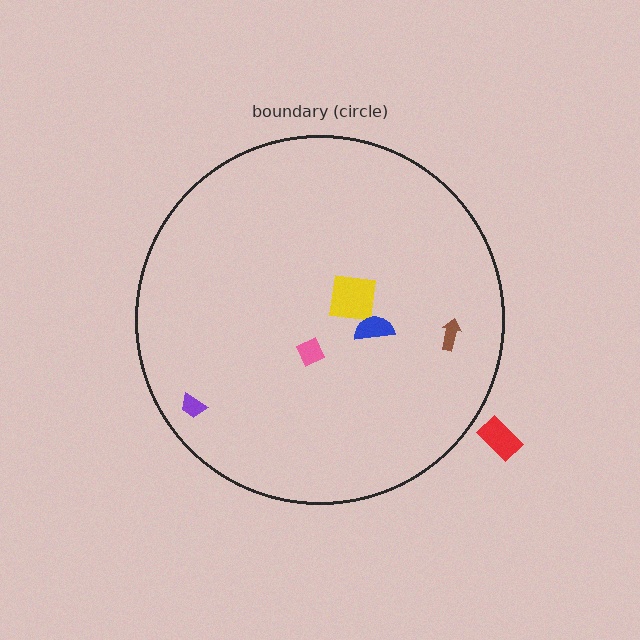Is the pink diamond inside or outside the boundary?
Inside.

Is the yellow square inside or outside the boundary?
Inside.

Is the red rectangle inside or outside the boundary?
Outside.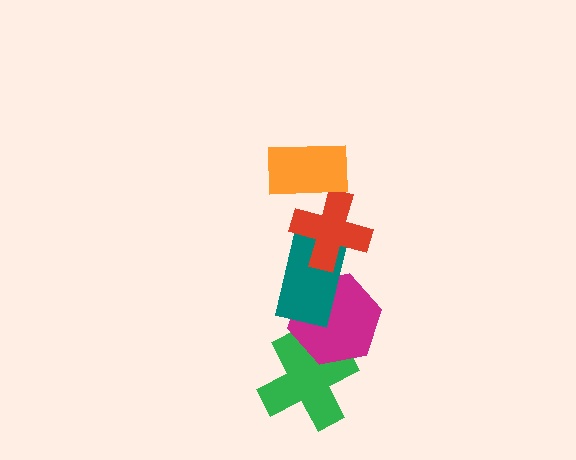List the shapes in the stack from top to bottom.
From top to bottom: the orange rectangle, the red cross, the teal rectangle, the magenta hexagon, the green cross.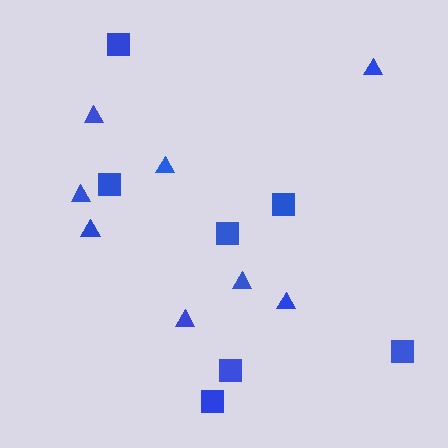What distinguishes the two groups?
There are 2 groups: one group of squares (7) and one group of triangles (8).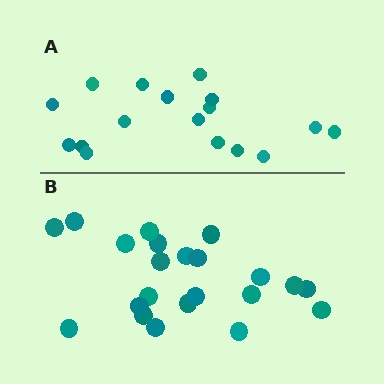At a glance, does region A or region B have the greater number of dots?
Region B (the bottom region) has more dots.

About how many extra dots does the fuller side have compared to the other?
Region B has about 5 more dots than region A.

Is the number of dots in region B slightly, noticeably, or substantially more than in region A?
Region B has noticeably more, but not dramatically so. The ratio is roughly 1.3 to 1.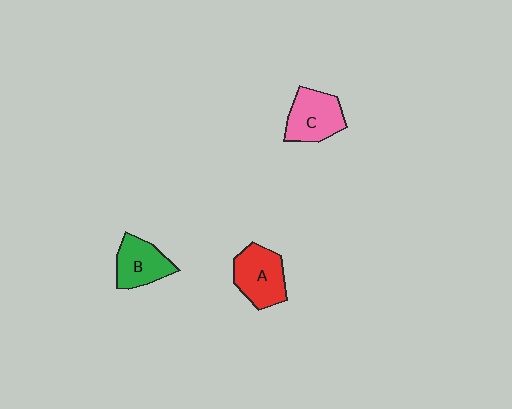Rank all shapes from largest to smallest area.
From largest to smallest: A (red), C (pink), B (green).